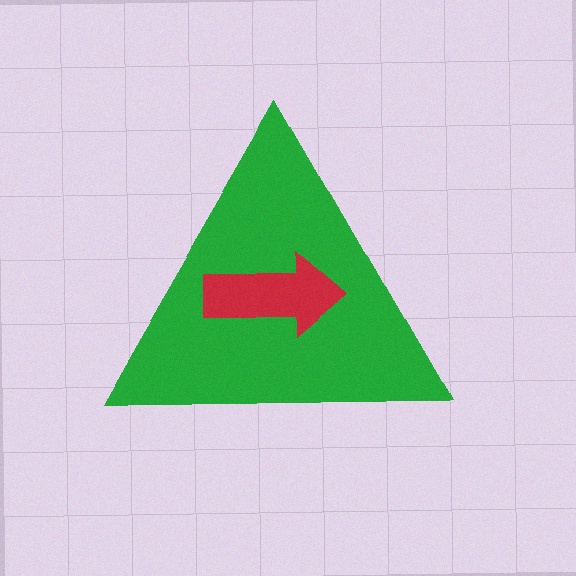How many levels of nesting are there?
2.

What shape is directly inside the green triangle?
The red arrow.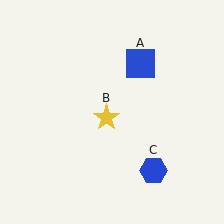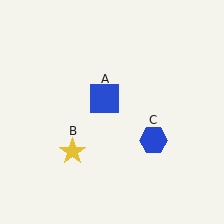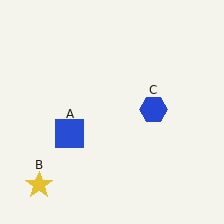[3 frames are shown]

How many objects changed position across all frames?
3 objects changed position: blue square (object A), yellow star (object B), blue hexagon (object C).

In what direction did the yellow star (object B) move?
The yellow star (object B) moved down and to the left.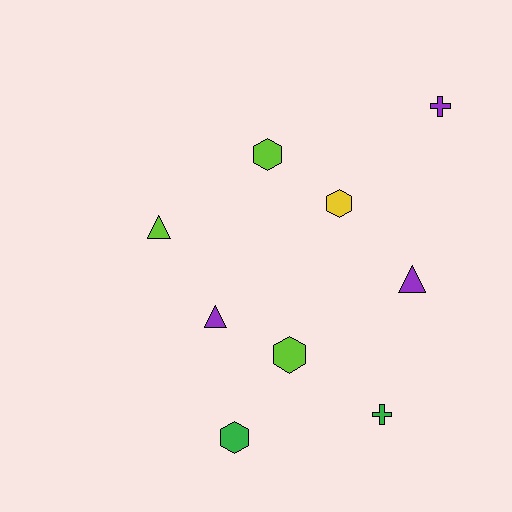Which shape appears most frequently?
Hexagon, with 4 objects.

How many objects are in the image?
There are 9 objects.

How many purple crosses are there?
There is 1 purple cross.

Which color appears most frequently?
Lime, with 3 objects.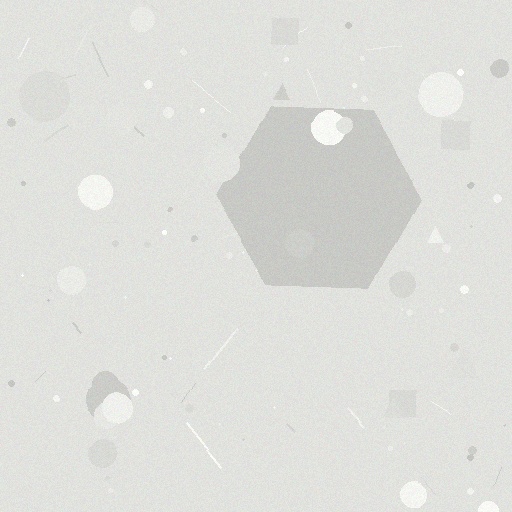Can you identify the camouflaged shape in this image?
The camouflaged shape is a hexagon.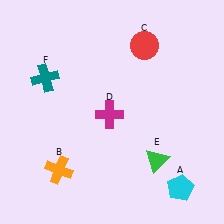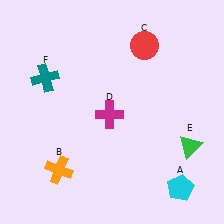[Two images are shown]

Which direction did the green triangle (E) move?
The green triangle (E) moved right.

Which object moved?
The green triangle (E) moved right.